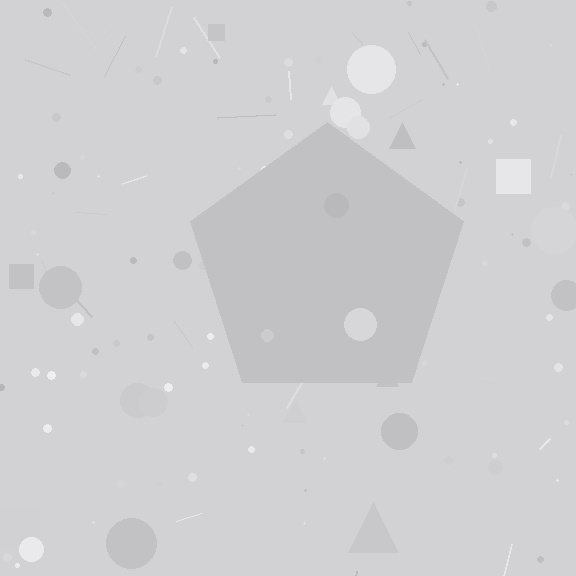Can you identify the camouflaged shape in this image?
The camouflaged shape is a pentagon.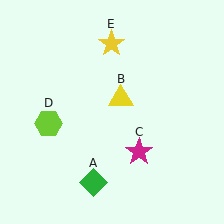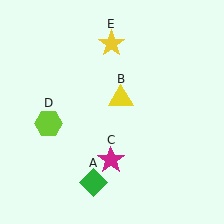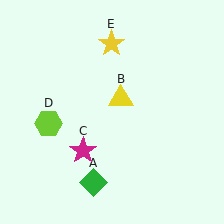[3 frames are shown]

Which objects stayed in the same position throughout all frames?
Green diamond (object A) and yellow triangle (object B) and lime hexagon (object D) and yellow star (object E) remained stationary.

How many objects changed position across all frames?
1 object changed position: magenta star (object C).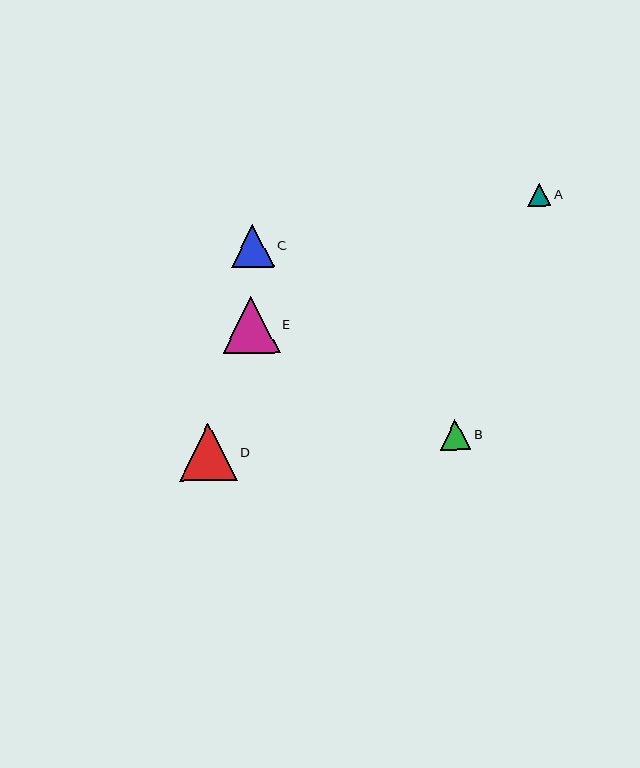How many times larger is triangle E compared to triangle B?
Triangle E is approximately 1.9 times the size of triangle B.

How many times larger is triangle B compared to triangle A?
Triangle B is approximately 1.3 times the size of triangle A.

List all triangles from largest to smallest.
From largest to smallest: D, E, C, B, A.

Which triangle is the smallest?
Triangle A is the smallest with a size of approximately 23 pixels.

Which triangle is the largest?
Triangle D is the largest with a size of approximately 57 pixels.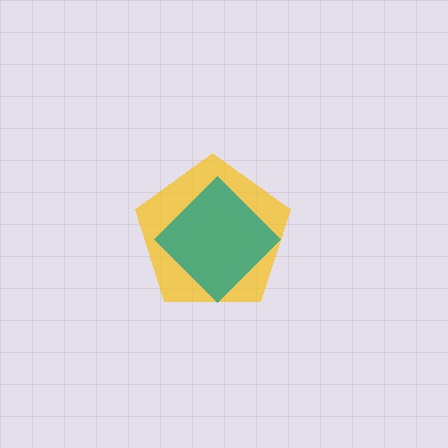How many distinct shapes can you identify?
There are 2 distinct shapes: a yellow pentagon, a teal diamond.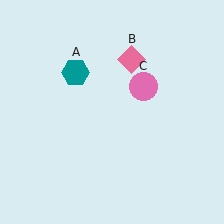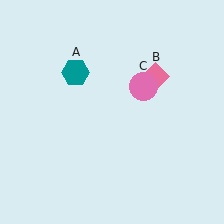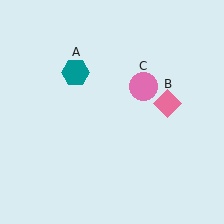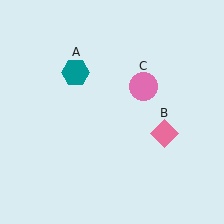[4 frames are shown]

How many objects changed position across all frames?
1 object changed position: pink diamond (object B).